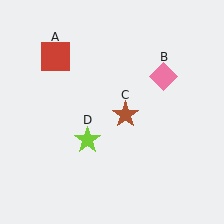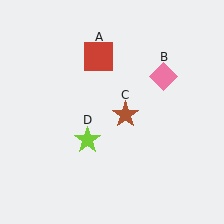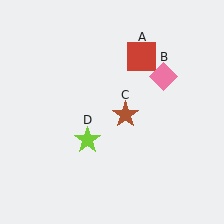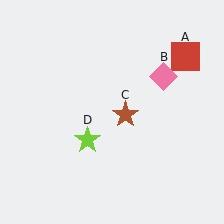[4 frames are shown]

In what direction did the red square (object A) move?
The red square (object A) moved right.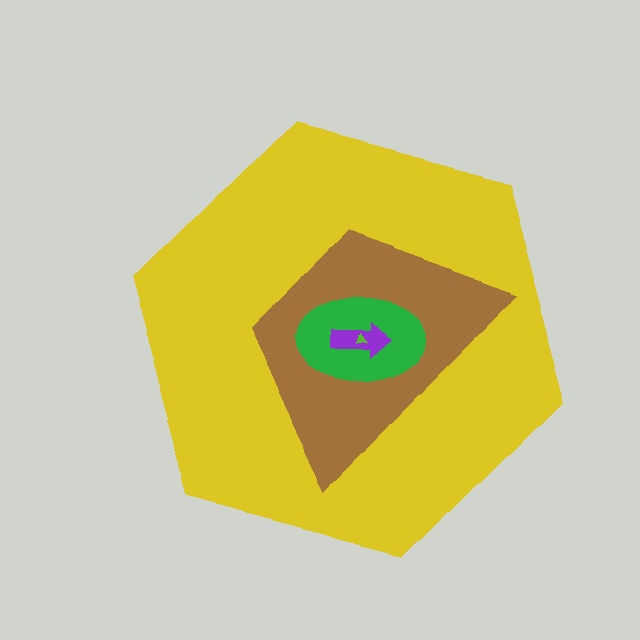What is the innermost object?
The lime triangle.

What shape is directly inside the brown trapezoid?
The green ellipse.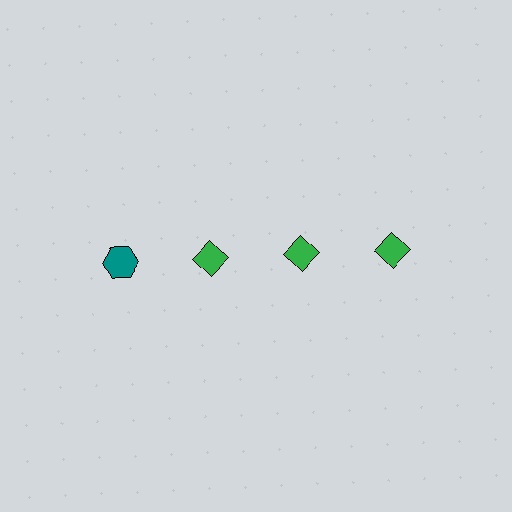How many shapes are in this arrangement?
There are 4 shapes arranged in a grid pattern.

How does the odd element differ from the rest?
It differs in both color (teal instead of green) and shape (hexagon instead of diamond).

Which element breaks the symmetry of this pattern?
The teal hexagon in the top row, leftmost column breaks the symmetry. All other shapes are green diamonds.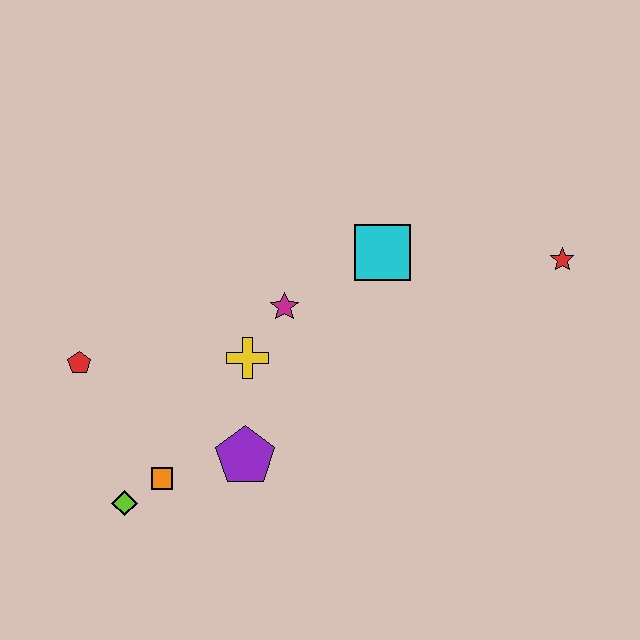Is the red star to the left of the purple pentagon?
No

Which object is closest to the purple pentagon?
The orange square is closest to the purple pentagon.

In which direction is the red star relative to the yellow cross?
The red star is to the right of the yellow cross.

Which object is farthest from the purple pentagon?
The red star is farthest from the purple pentagon.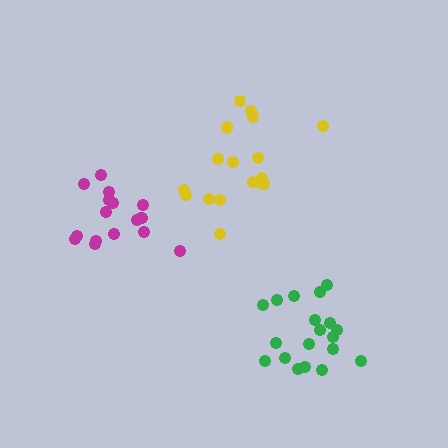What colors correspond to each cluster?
The clusters are colored: magenta, green, yellow.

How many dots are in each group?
Group 1: 16 dots, Group 2: 19 dots, Group 3: 17 dots (52 total).